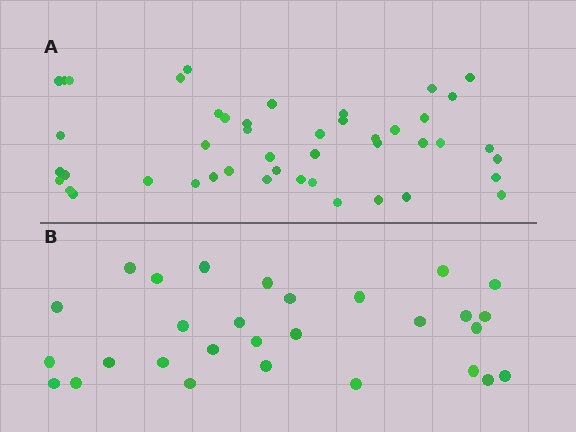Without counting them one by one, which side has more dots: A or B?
Region A (the top region) has more dots.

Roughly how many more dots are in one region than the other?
Region A has approximately 15 more dots than region B.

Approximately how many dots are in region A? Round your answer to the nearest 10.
About 50 dots. (The exact count is 46, which rounds to 50.)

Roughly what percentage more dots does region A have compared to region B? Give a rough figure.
About 60% more.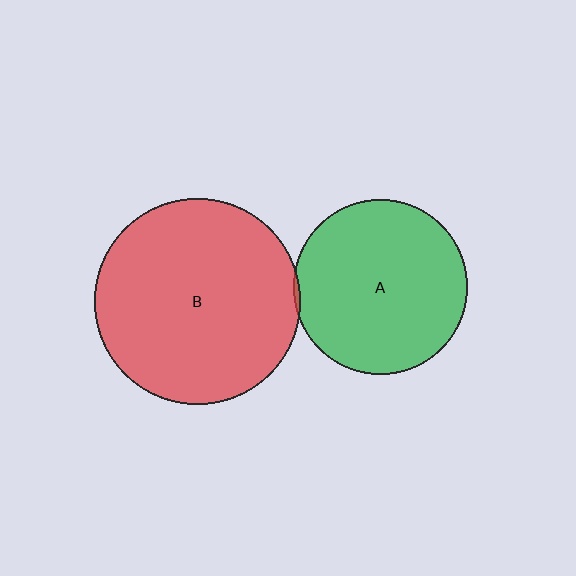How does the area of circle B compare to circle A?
Approximately 1.4 times.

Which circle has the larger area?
Circle B (red).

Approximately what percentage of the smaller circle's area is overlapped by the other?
Approximately 5%.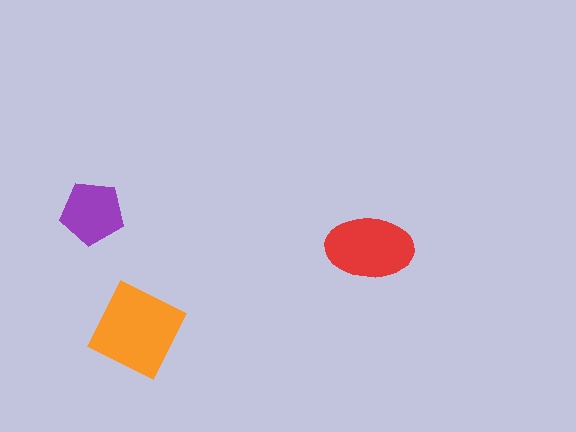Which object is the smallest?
The purple pentagon.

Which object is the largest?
The orange square.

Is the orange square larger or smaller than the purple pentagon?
Larger.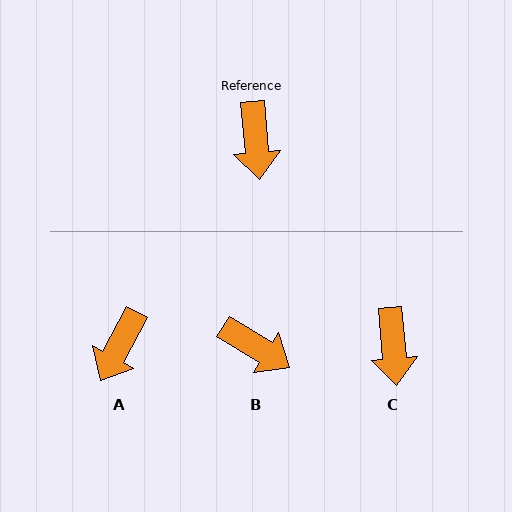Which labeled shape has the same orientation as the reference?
C.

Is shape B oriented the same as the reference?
No, it is off by about 53 degrees.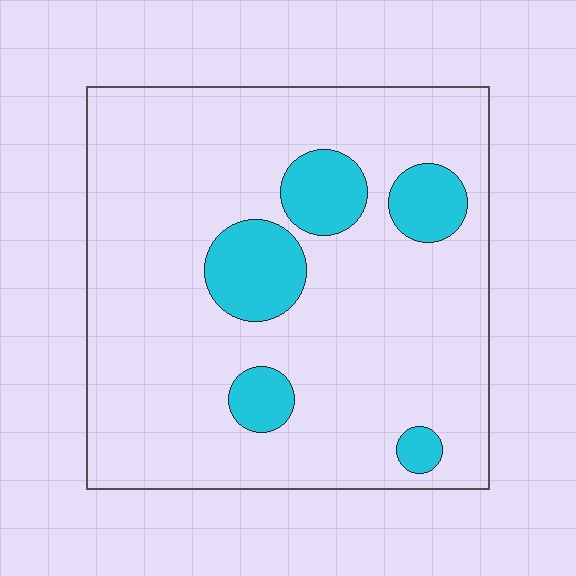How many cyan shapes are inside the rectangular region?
5.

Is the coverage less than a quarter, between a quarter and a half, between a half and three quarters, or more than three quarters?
Less than a quarter.